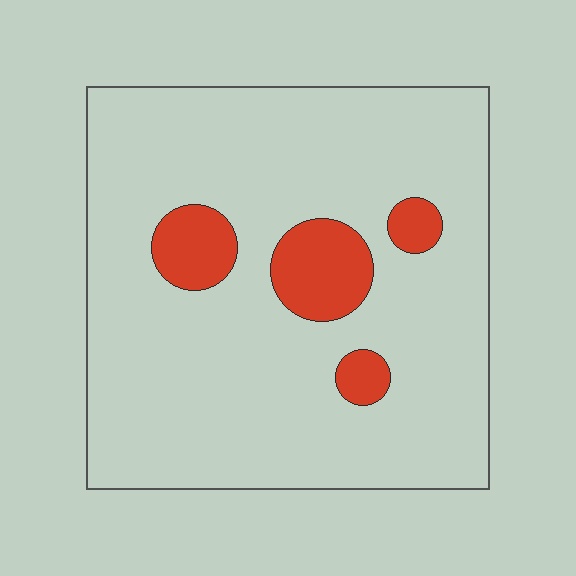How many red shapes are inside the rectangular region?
4.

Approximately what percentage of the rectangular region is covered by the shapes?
Approximately 10%.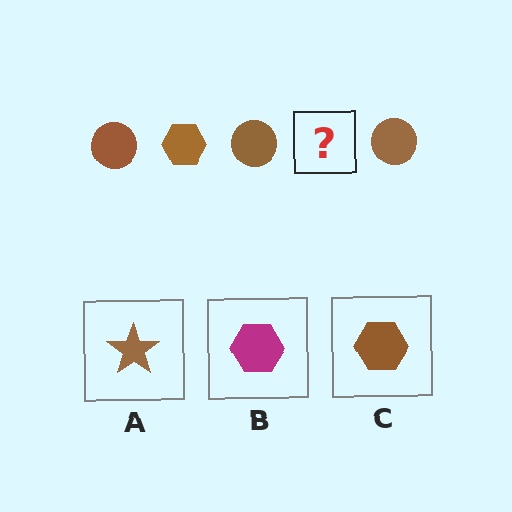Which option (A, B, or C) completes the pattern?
C.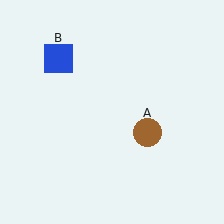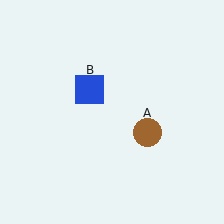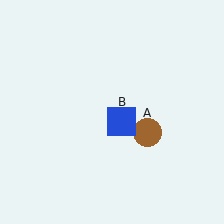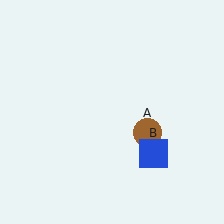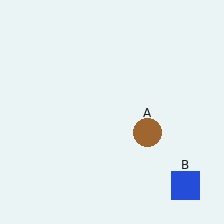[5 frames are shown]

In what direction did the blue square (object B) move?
The blue square (object B) moved down and to the right.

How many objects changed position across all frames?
1 object changed position: blue square (object B).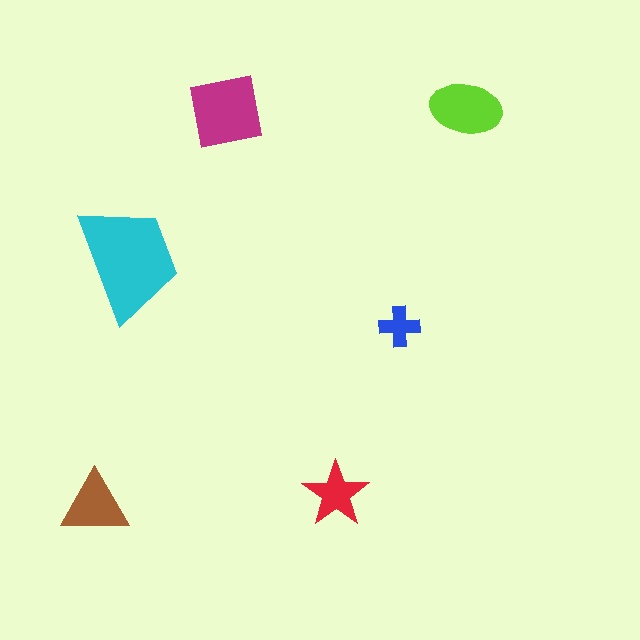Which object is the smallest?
The blue cross.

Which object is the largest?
The cyan trapezoid.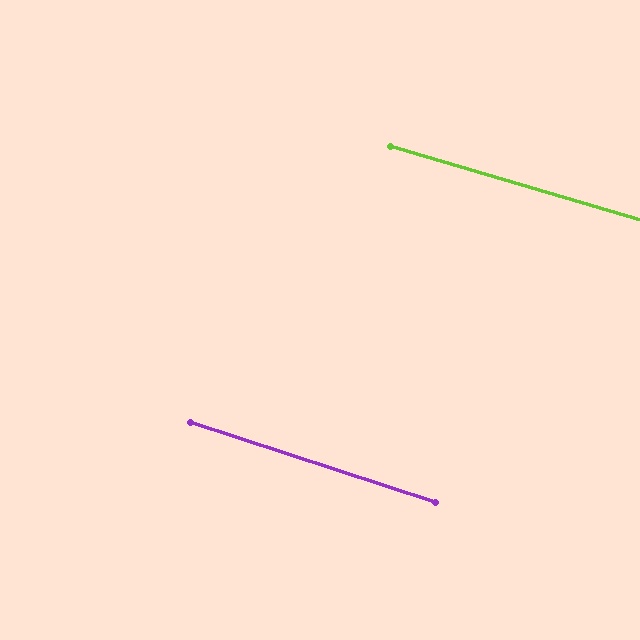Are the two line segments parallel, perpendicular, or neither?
Parallel — their directions differ by only 1.6°.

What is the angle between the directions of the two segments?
Approximately 2 degrees.